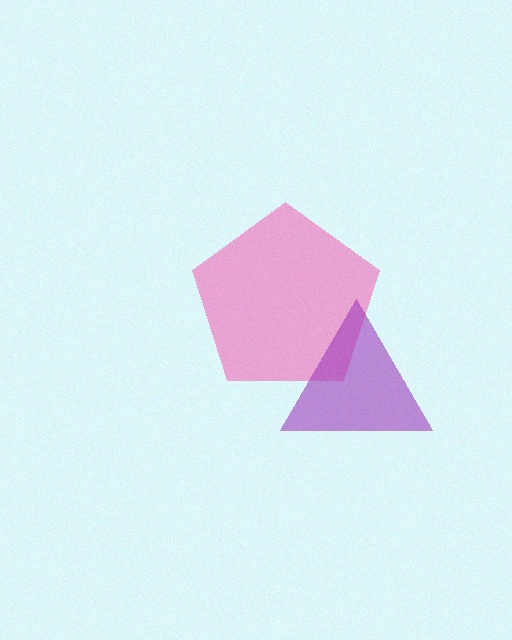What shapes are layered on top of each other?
The layered shapes are: a pink pentagon, a purple triangle.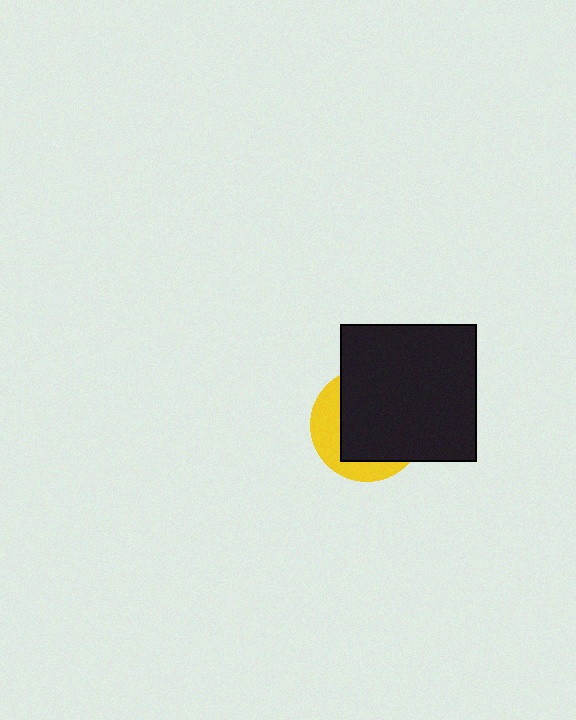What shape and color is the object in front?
The object in front is a black square.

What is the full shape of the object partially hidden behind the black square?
The partially hidden object is a yellow circle.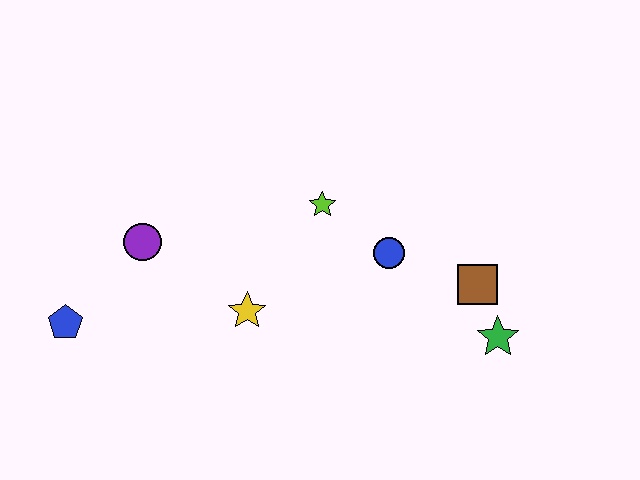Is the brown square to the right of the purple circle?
Yes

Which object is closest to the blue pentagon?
The purple circle is closest to the blue pentagon.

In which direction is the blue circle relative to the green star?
The blue circle is to the left of the green star.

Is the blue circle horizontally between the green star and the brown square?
No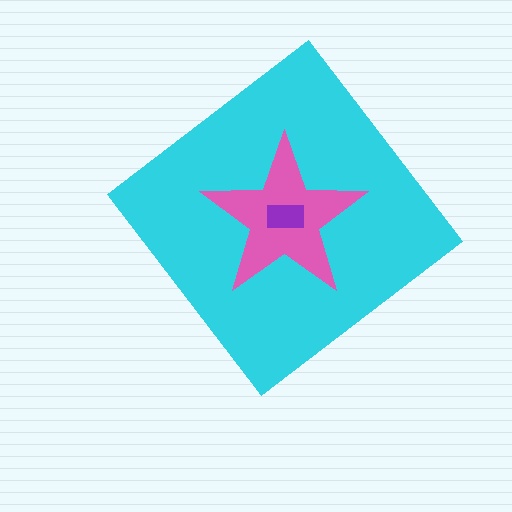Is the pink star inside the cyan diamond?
Yes.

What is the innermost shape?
The purple rectangle.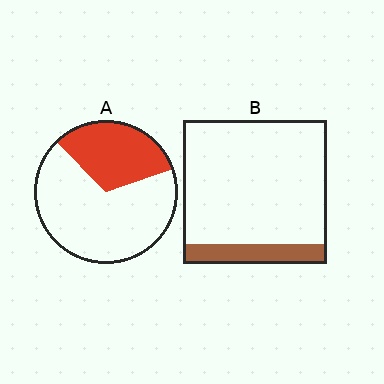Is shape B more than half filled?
No.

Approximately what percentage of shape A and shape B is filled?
A is approximately 30% and B is approximately 15%.